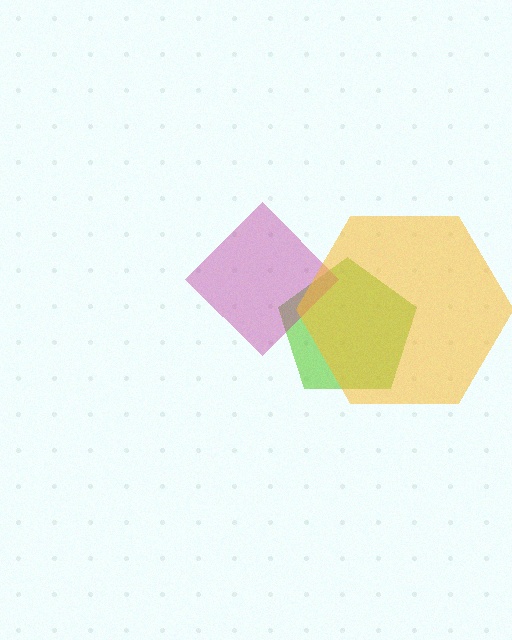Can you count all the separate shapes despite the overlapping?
Yes, there are 3 separate shapes.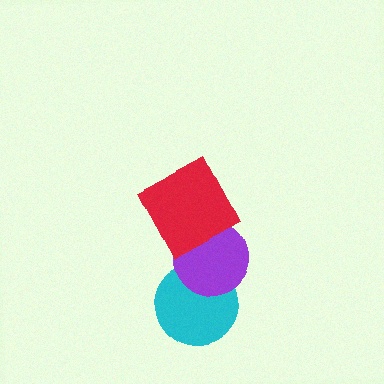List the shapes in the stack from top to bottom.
From top to bottom: the red square, the purple circle, the cyan circle.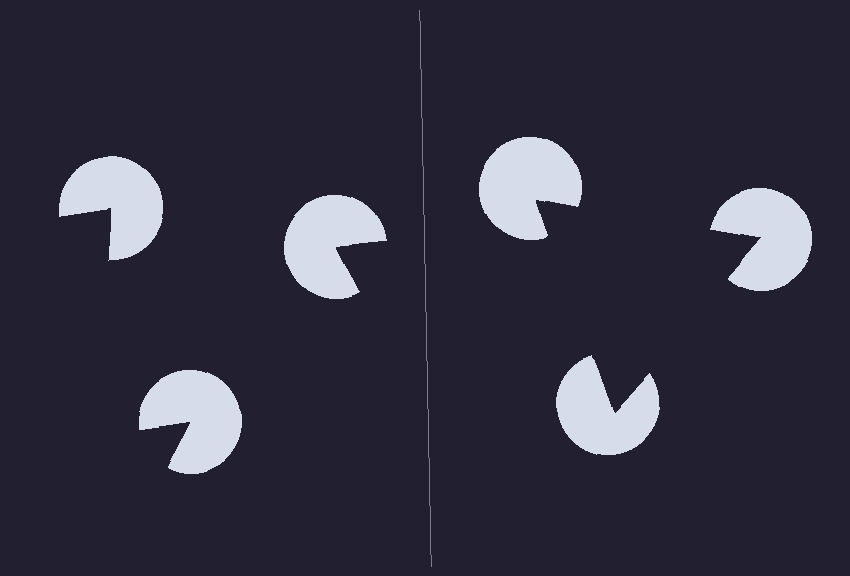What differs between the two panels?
The pac-man discs are positioned identically on both sides; only the wedge orientations differ. On the right they align to a triangle; on the left they are misaligned.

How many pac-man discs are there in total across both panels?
6 — 3 on each side.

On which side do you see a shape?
An illusory triangle appears on the right side. On the left side the wedge cuts are rotated, so no coherent shape forms.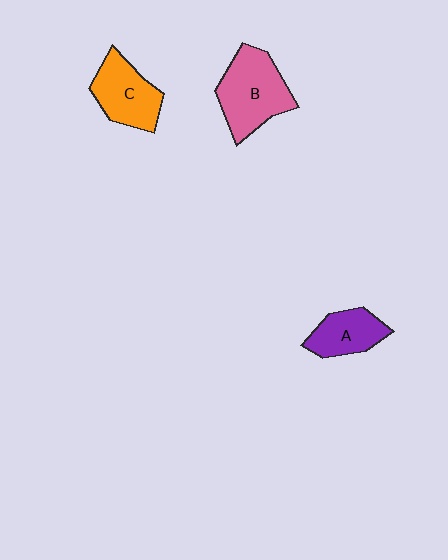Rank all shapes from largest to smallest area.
From largest to smallest: B (pink), C (orange), A (purple).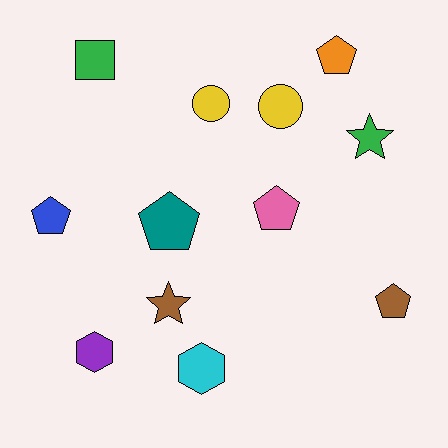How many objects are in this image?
There are 12 objects.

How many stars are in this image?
There are 2 stars.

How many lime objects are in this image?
There are no lime objects.